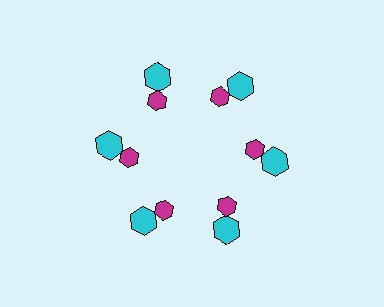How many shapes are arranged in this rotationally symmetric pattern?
There are 12 shapes, arranged in 6 groups of 2.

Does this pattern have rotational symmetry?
Yes, this pattern has 6-fold rotational symmetry. It looks the same after rotating 60 degrees around the center.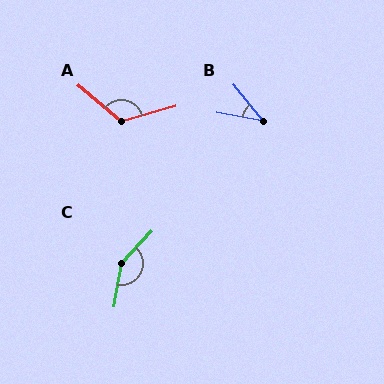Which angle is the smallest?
B, at approximately 40 degrees.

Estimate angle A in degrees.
Approximately 125 degrees.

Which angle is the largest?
C, at approximately 147 degrees.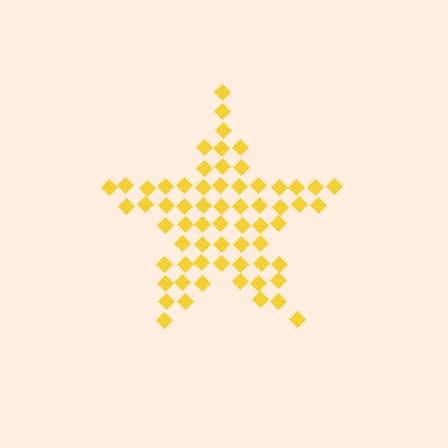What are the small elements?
The small elements are diamonds.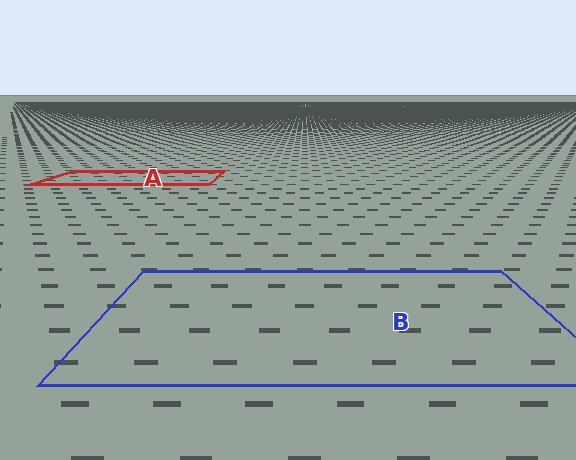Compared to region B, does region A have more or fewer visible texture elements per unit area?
Region A has more texture elements per unit area — they are packed more densely because it is farther away.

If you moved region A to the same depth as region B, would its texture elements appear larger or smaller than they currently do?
They would appear larger. At a closer depth, the same texture elements are projected at a bigger on-screen size.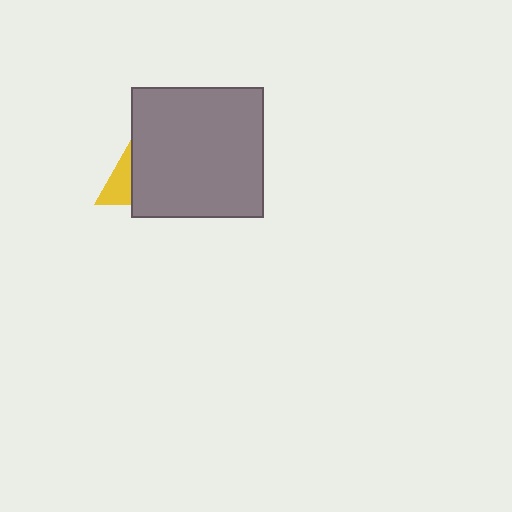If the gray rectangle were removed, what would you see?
You would see the complete yellow triangle.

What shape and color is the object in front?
The object in front is a gray rectangle.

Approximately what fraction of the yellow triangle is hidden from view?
Roughly 66% of the yellow triangle is hidden behind the gray rectangle.